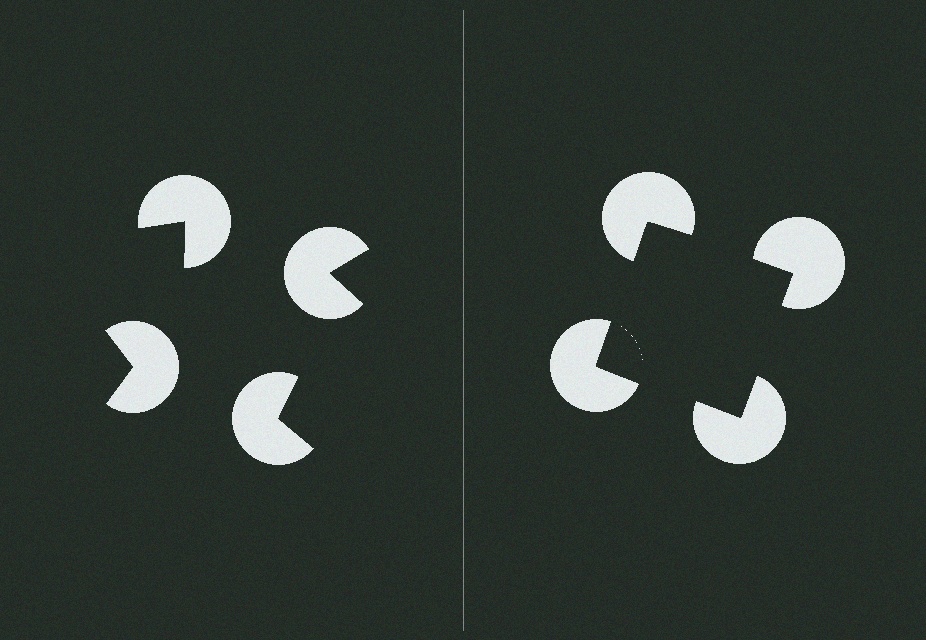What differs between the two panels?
The pac-man discs are positioned identically on both sides; only the wedge orientations differ. On the right they align to a square; on the left they are misaligned.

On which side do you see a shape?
An illusory square appears on the right side. On the left side the wedge cuts are rotated, so no coherent shape forms.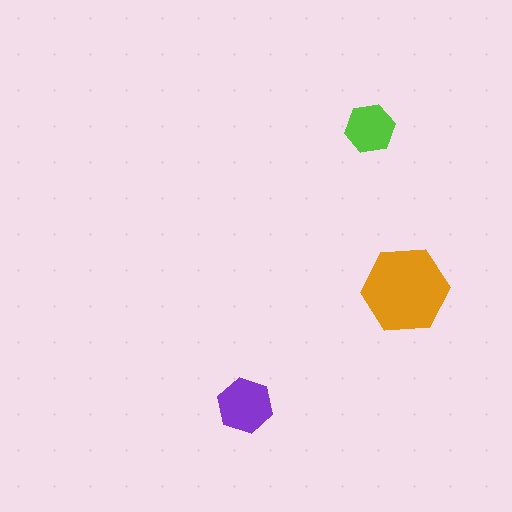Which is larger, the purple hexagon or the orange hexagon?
The orange one.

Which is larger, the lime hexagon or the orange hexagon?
The orange one.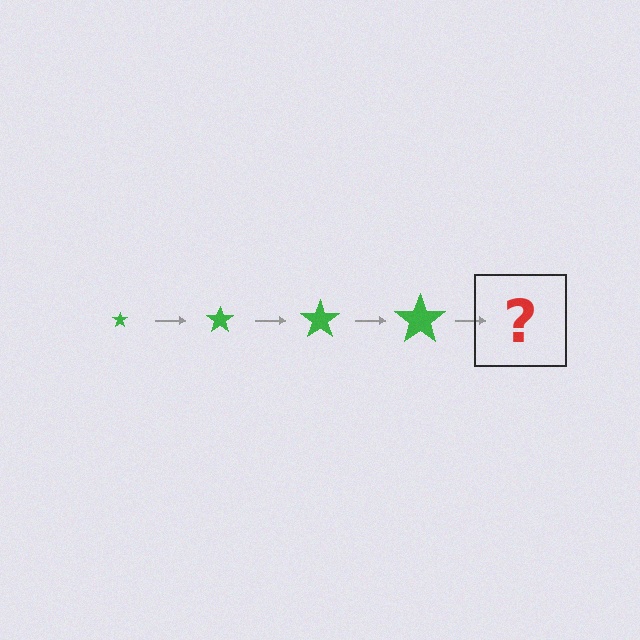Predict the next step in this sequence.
The next step is a green star, larger than the previous one.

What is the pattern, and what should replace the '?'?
The pattern is that the star gets progressively larger each step. The '?' should be a green star, larger than the previous one.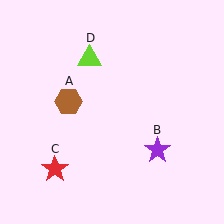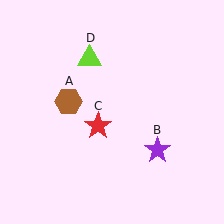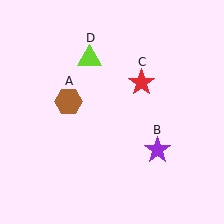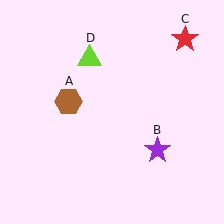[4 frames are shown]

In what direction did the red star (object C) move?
The red star (object C) moved up and to the right.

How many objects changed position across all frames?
1 object changed position: red star (object C).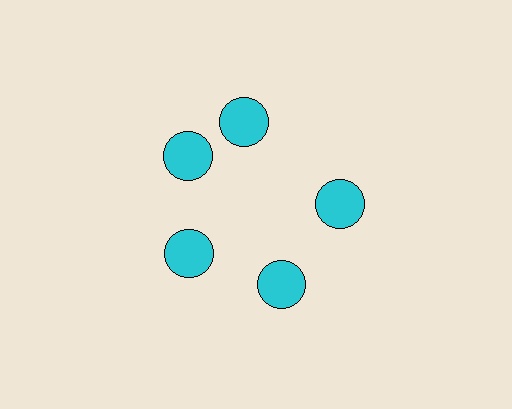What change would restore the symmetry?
The symmetry would be restored by rotating it back into even spacing with its neighbors so that all 5 circles sit at equal angles and equal distance from the center.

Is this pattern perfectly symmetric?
No. The 5 cyan circles are arranged in a ring, but one element near the 1 o'clock position is rotated out of alignment along the ring, breaking the 5-fold rotational symmetry.